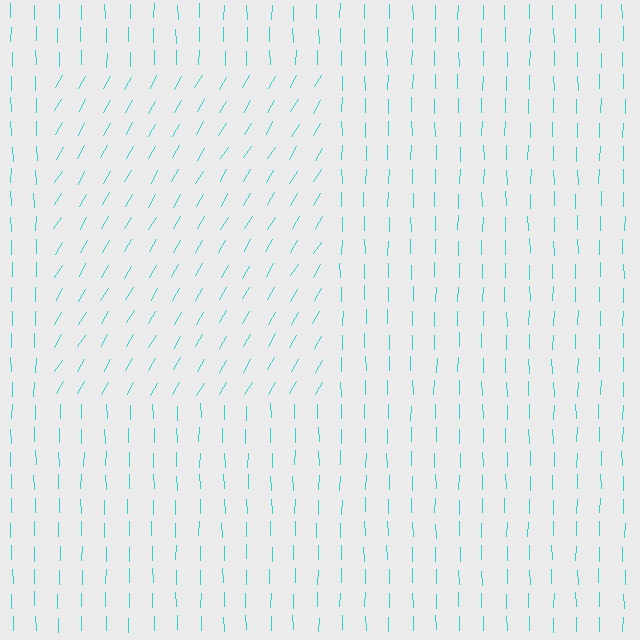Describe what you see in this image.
The image is filled with small cyan line segments. A rectangle region in the image has lines oriented differently from the surrounding lines, creating a visible texture boundary.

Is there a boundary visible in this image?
Yes, there is a texture boundary formed by a change in line orientation.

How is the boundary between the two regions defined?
The boundary is defined purely by a change in line orientation (approximately 30 degrees difference). All lines are the same color and thickness.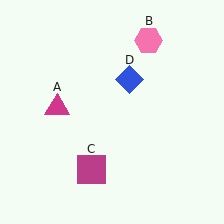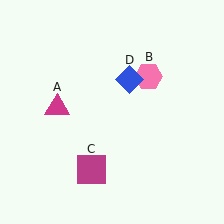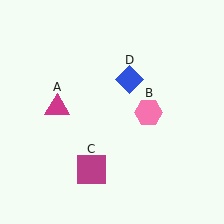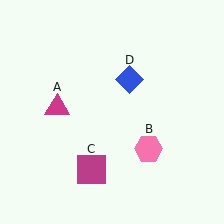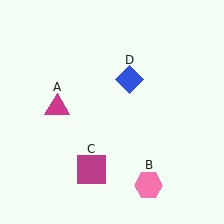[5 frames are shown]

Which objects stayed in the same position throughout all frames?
Magenta triangle (object A) and magenta square (object C) and blue diamond (object D) remained stationary.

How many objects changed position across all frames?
1 object changed position: pink hexagon (object B).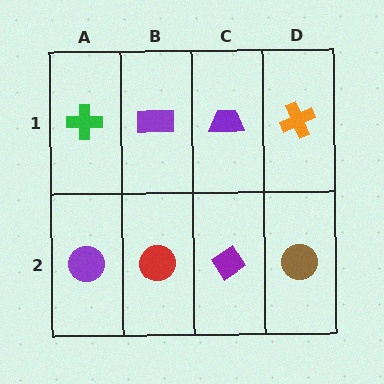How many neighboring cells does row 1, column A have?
2.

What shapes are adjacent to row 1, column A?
A purple circle (row 2, column A), a purple rectangle (row 1, column B).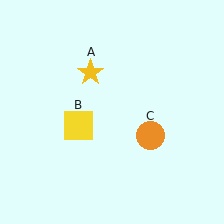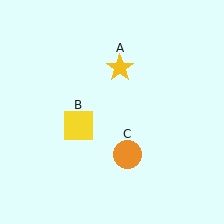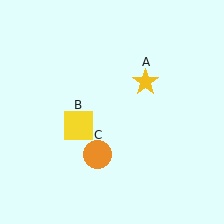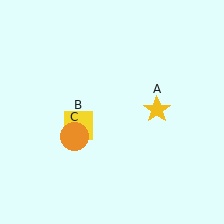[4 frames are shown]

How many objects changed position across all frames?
2 objects changed position: yellow star (object A), orange circle (object C).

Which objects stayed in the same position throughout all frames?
Yellow square (object B) remained stationary.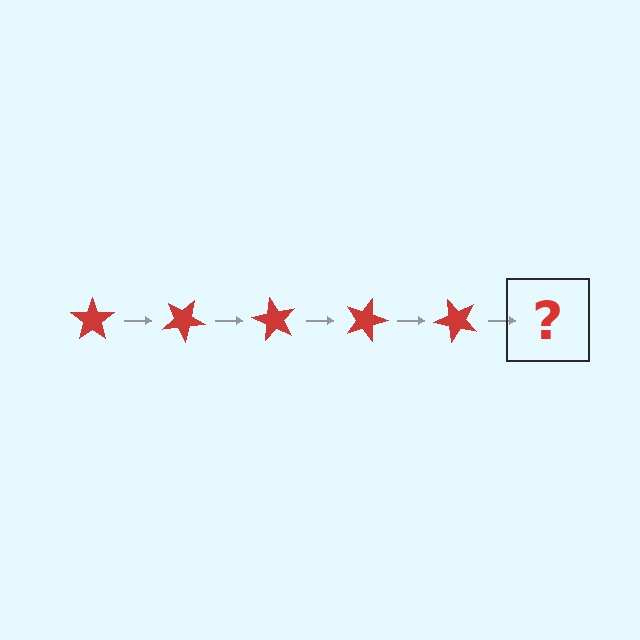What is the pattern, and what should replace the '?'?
The pattern is that the star rotates 30 degrees each step. The '?' should be a red star rotated 150 degrees.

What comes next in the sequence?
The next element should be a red star rotated 150 degrees.